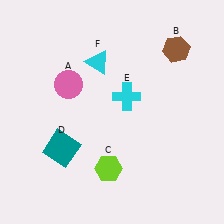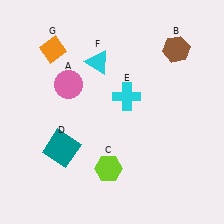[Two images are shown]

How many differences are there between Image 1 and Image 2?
There is 1 difference between the two images.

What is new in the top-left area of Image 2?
An orange diamond (G) was added in the top-left area of Image 2.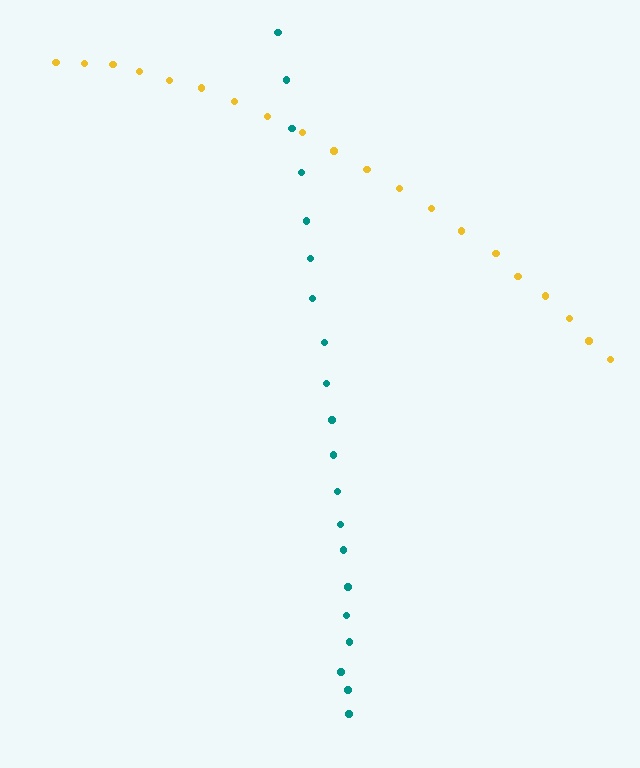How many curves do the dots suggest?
There are 2 distinct paths.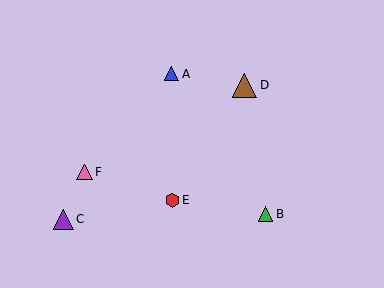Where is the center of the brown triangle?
The center of the brown triangle is at (245, 85).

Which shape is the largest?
The brown triangle (labeled D) is the largest.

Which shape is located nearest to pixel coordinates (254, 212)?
The green triangle (labeled B) at (266, 214) is nearest to that location.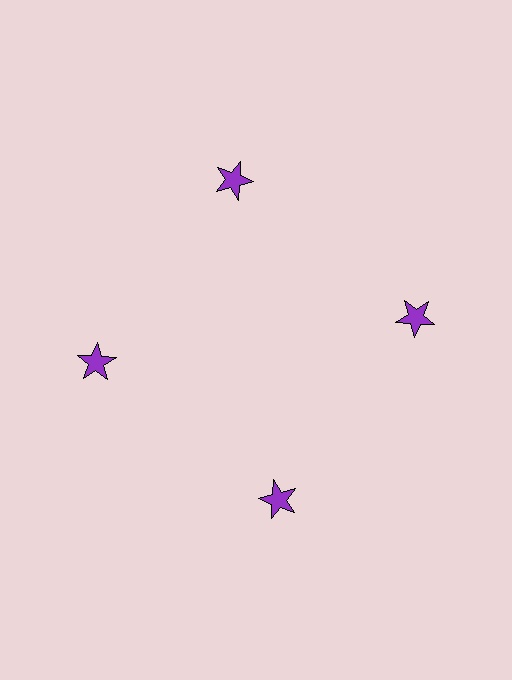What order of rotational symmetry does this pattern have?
This pattern has 4-fold rotational symmetry.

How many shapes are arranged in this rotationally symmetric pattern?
There are 4 shapes, arranged in 4 groups of 1.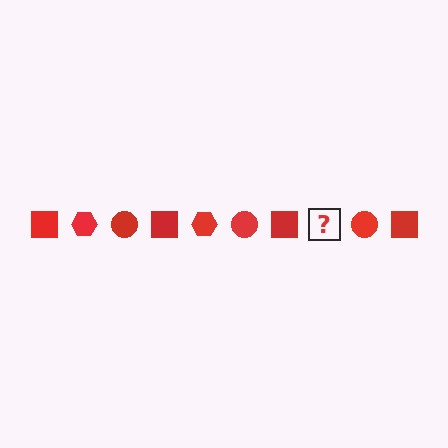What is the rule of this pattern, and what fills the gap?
The rule is that the pattern cycles through square, hexagon, circle shapes in red. The gap should be filled with a red hexagon.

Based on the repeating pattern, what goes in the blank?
The blank should be a red hexagon.